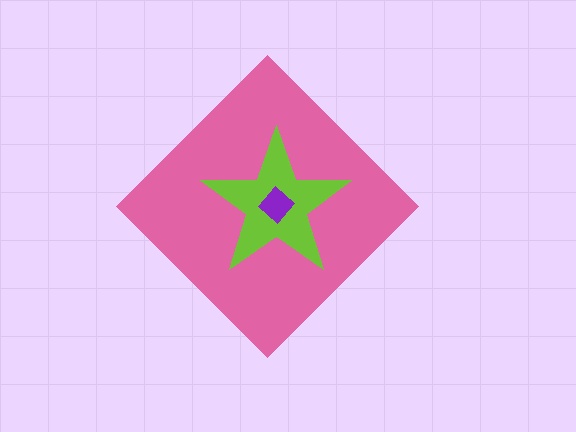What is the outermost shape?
The pink diamond.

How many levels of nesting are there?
3.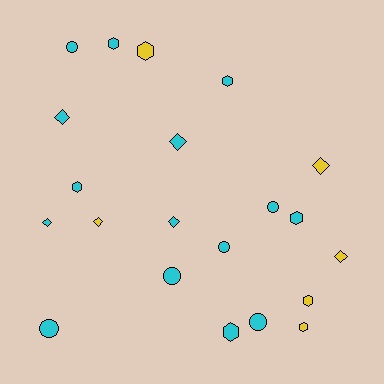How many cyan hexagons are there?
There are 5 cyan hexagons.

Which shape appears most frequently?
Hexagon, with 8 objects.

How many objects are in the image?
There are 21 objects.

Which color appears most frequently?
Cyan, with 15 objects.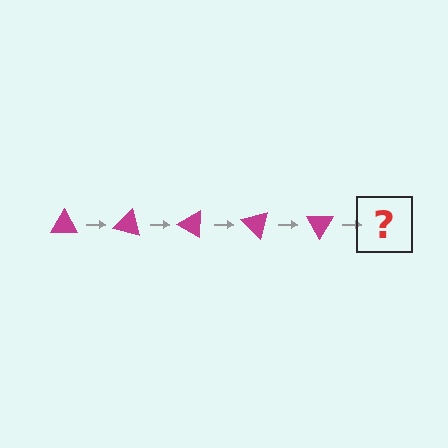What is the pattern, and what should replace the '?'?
The pattern is that the triangle rotates 15 degrees each step. The '?' should be a magenta triangle rotated 75 degrees.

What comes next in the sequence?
The next element should be a magenta triangle rotated 75 degrees.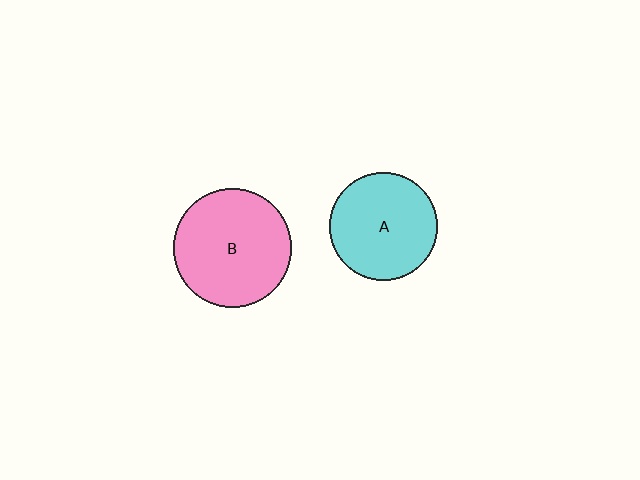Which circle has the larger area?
Circle B (pink).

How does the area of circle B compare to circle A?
Approximately 1.2 times.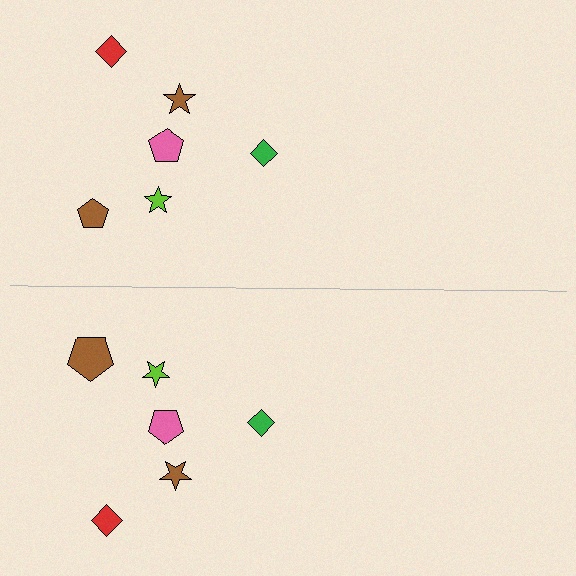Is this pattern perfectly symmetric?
No, the pattern is not perfectly symmetric. The brown pentagon on the bottom side has a different size than its mirror counterpart.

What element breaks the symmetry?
The brown pentagon on the bottom side has a different size than its mirror counterpart.